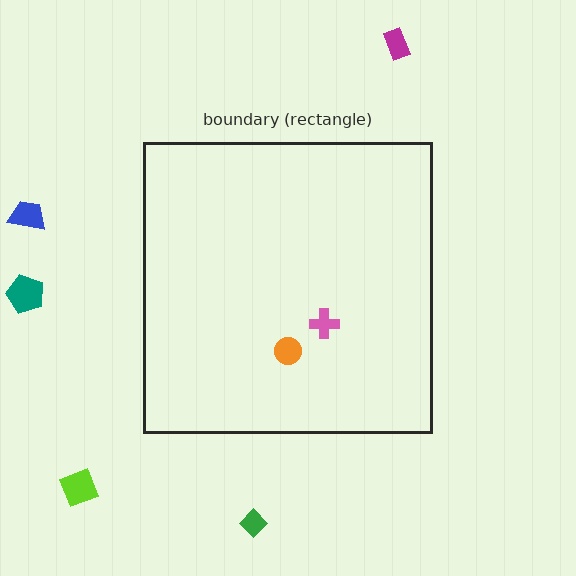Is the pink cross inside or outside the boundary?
Inside.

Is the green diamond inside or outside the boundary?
Outside.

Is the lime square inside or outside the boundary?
Outside.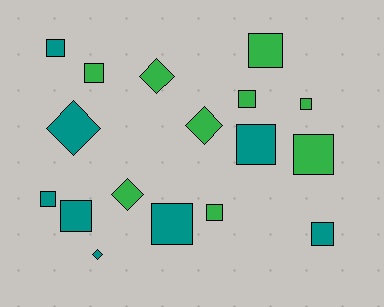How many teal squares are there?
There are 6 teal squares.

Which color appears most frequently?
Green, with 9 objects.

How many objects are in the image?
There are 17 objects.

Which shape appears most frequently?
Square, with 12 objects.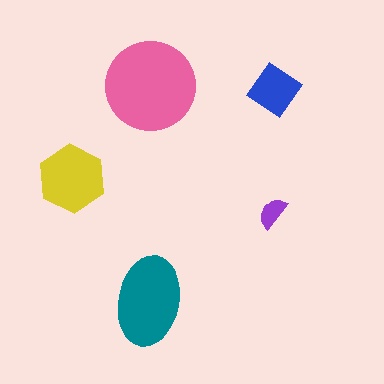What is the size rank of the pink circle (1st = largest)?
1st.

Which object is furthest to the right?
The blue diamond is rightmost.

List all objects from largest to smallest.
The pink circle, the teal ellipse, the yellow hexagon, the blue diamond, the purple semicircle.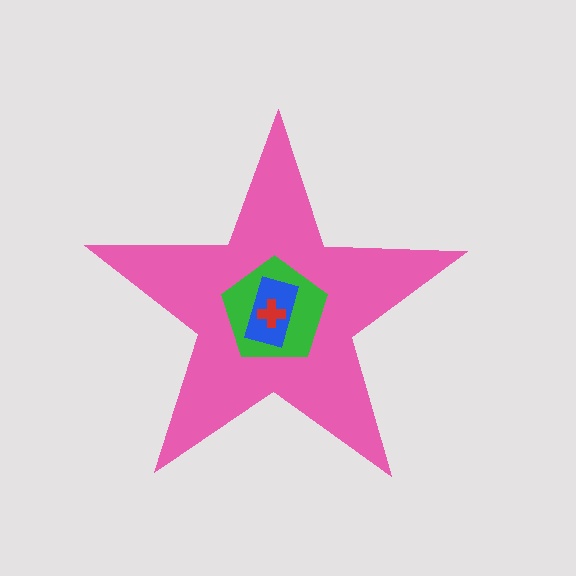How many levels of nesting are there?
4.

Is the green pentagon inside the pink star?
Yes.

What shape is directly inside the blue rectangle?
The red cross.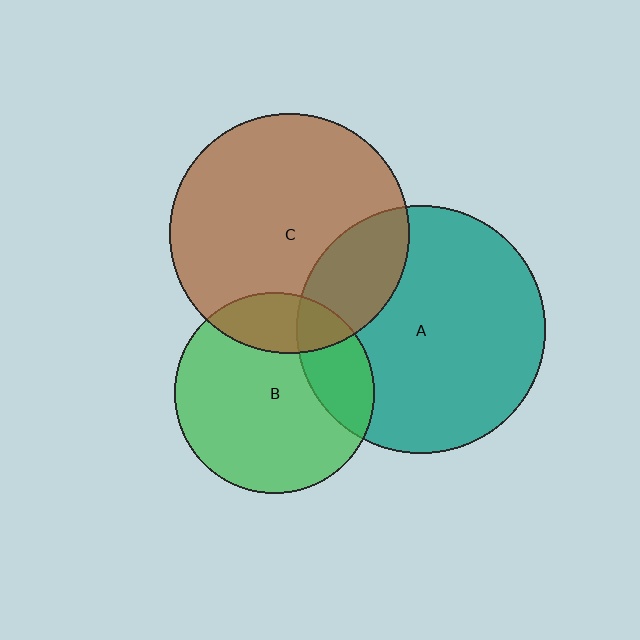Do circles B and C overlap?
Yes.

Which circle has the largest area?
Circle A (teal).